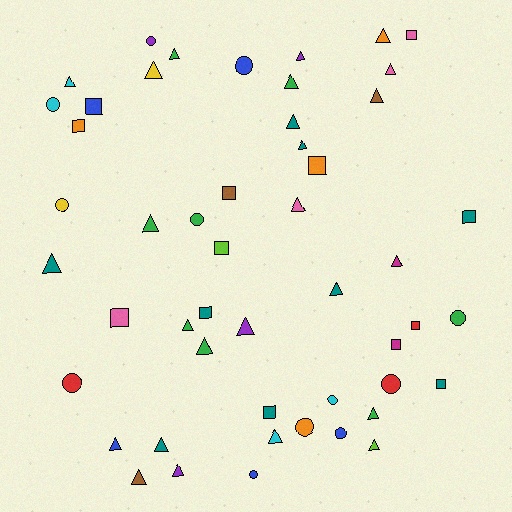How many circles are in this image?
There are 12 circles.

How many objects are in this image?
There are 50 objects.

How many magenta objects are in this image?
There are 2 magenta objects.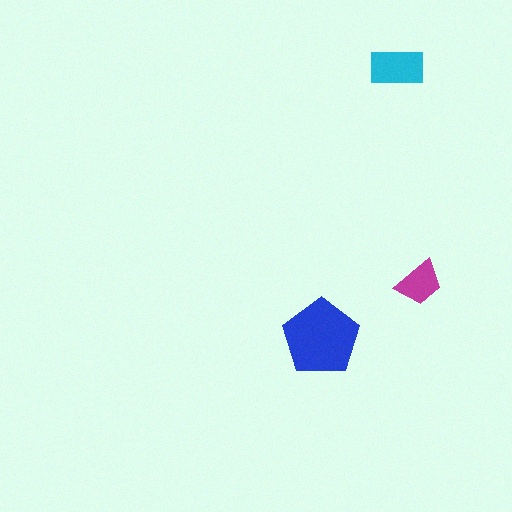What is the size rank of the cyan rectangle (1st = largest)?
2nd.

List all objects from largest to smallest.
The blue pentagon, the cyan rectangle, the magenta trapezoid.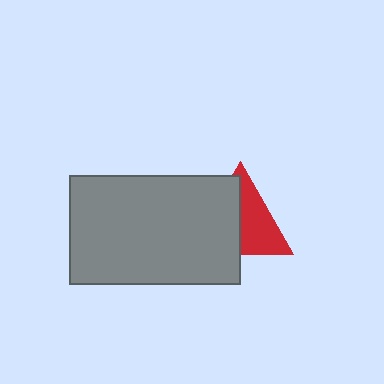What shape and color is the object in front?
The object in front is a gray rectangle.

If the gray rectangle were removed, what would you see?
You would see the complete red triangle.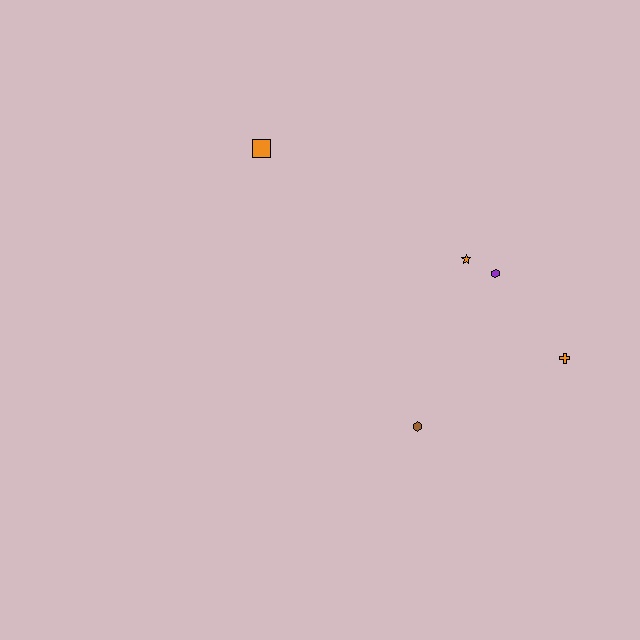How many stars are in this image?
There is 1 star.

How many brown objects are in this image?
There is 1 brown object.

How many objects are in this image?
There are 5 objects.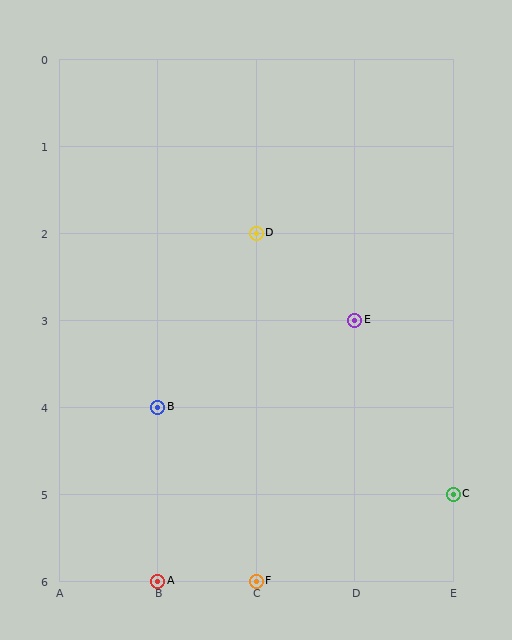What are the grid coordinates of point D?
Point D is at grid coordinates (C, 2).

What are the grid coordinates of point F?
Point F is at grid coordinates (C, 6).